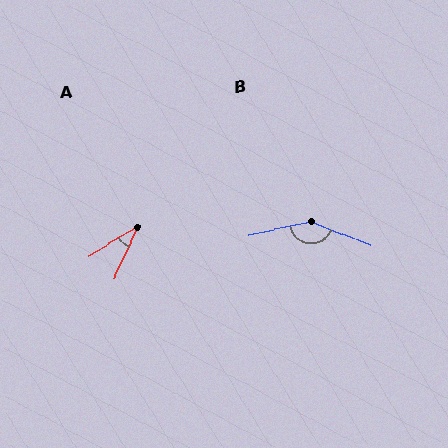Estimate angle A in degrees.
Approximately 34 degrees.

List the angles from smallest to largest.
A (34°), B (146°).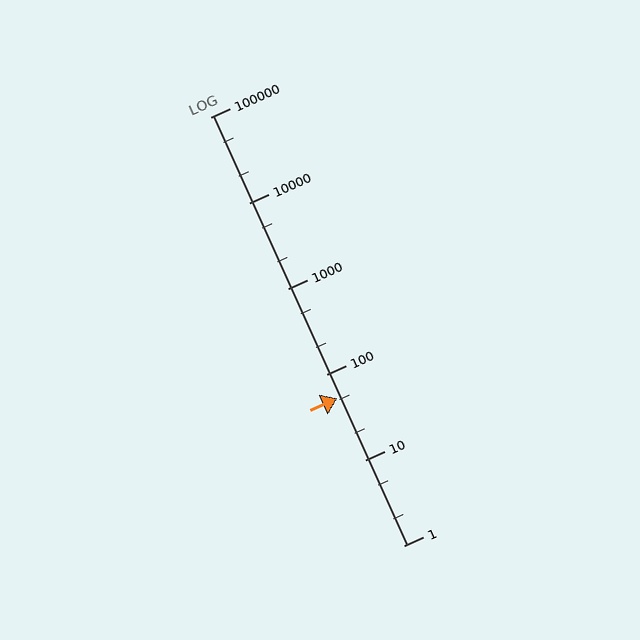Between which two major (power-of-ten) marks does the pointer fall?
The pointer is between 10 and 100.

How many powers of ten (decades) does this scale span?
The scale spans 5 decades, from 1 to 100000.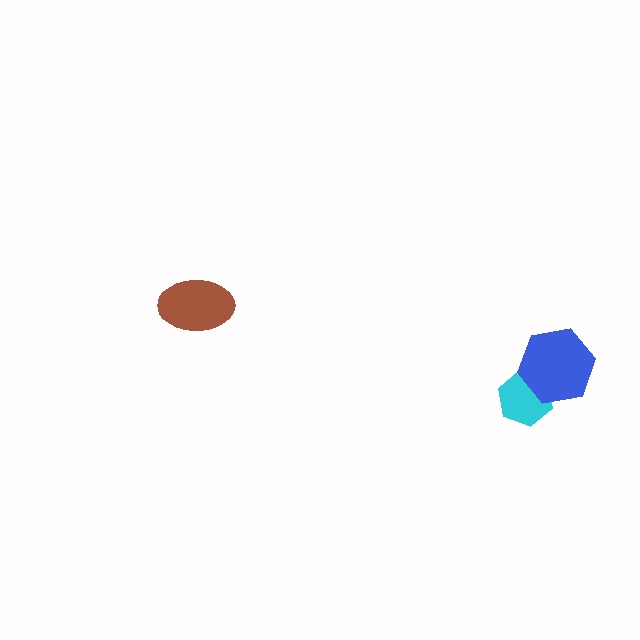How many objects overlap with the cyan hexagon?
1 object overlaps with the cyan hexagon.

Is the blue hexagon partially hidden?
No, no other shape covers it.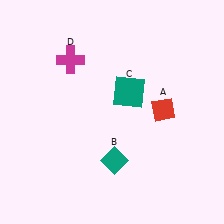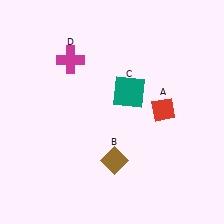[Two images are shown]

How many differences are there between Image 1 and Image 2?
There is 1 difference between the two images.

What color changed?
The diamond (B) changed from teal in Image 1 to brown in Image 2.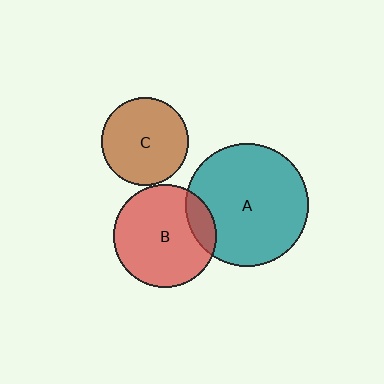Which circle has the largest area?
Circle A (teal).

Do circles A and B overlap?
Yes.